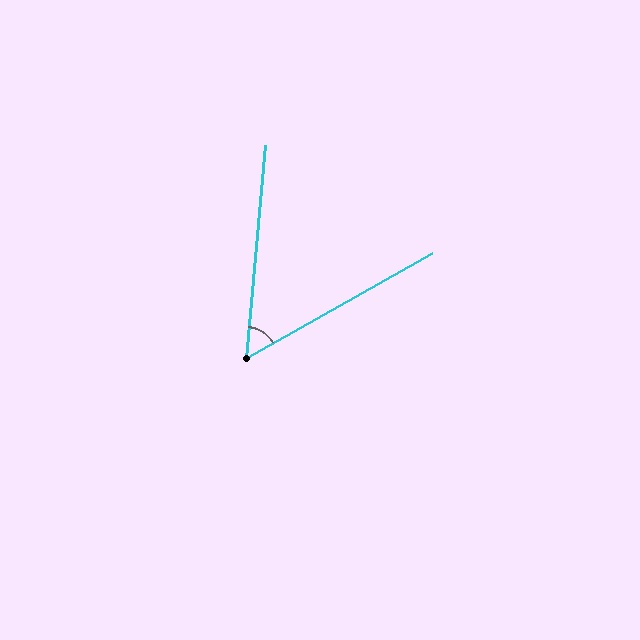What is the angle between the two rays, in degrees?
Approximately 56 degrees.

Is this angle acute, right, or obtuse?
It is acute.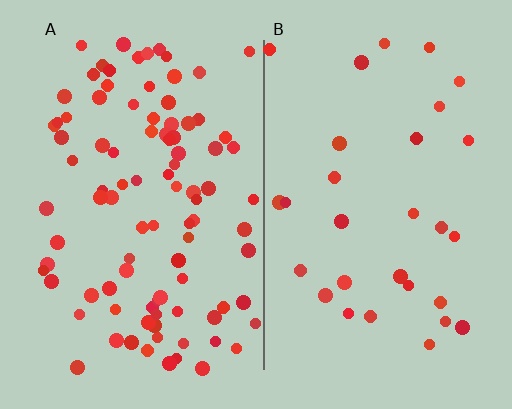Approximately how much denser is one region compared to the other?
Approximately 3.1× — region A over region B.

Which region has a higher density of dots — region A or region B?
A (the left).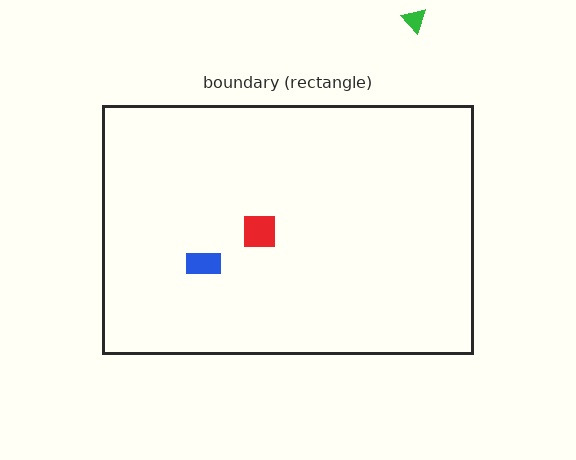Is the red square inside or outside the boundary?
Inside.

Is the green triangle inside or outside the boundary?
Outside.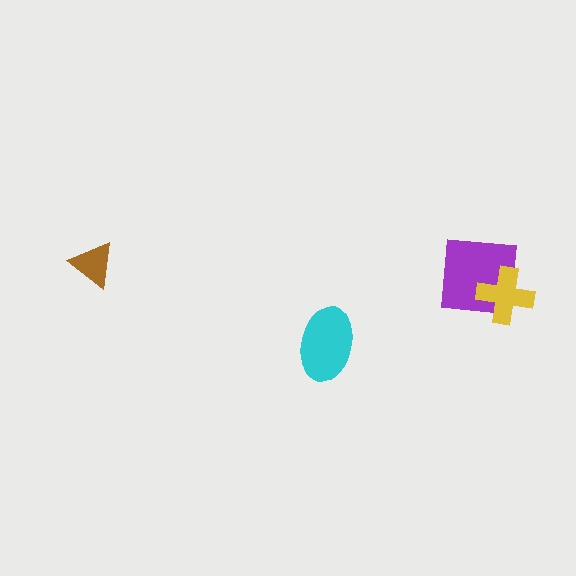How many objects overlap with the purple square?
1 object overlaps with the purple square.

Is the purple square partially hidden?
Yes, it is partially covered by another shape.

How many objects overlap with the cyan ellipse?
0 objects overlap with the cyan ellipse.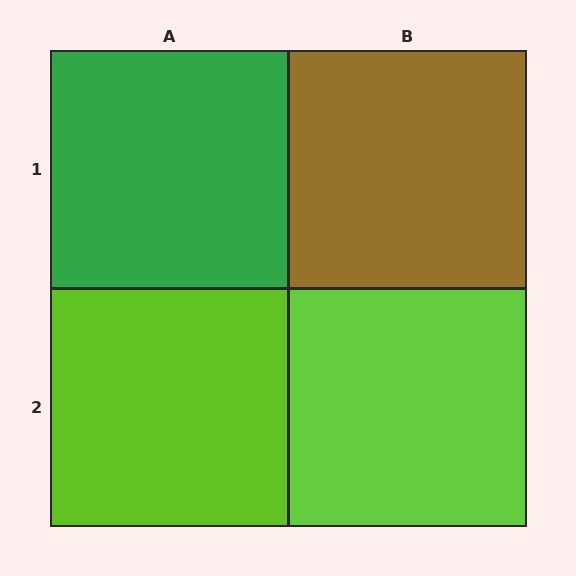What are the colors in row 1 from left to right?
Green, brown.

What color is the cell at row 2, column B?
Lime.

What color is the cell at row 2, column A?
Lime.